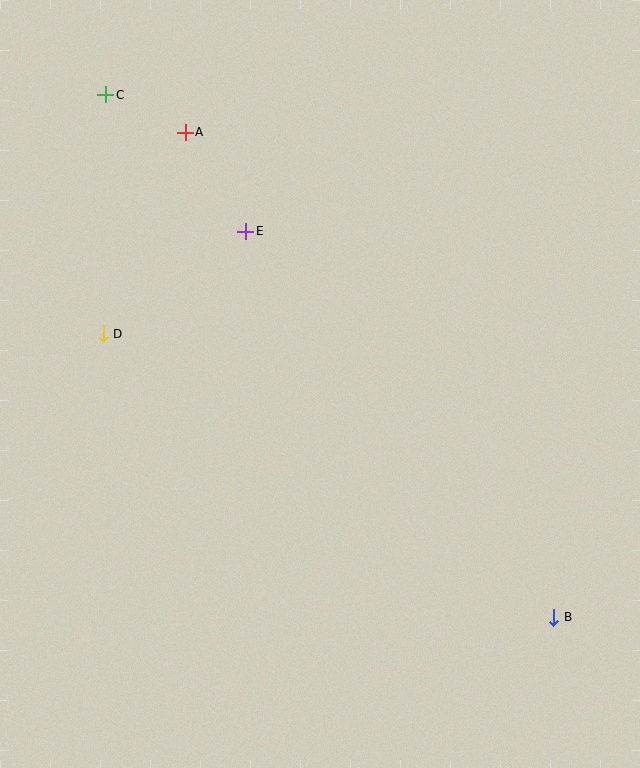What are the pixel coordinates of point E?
Point E is at (246, 231).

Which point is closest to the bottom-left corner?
Point D is closest to the bottom-left corner.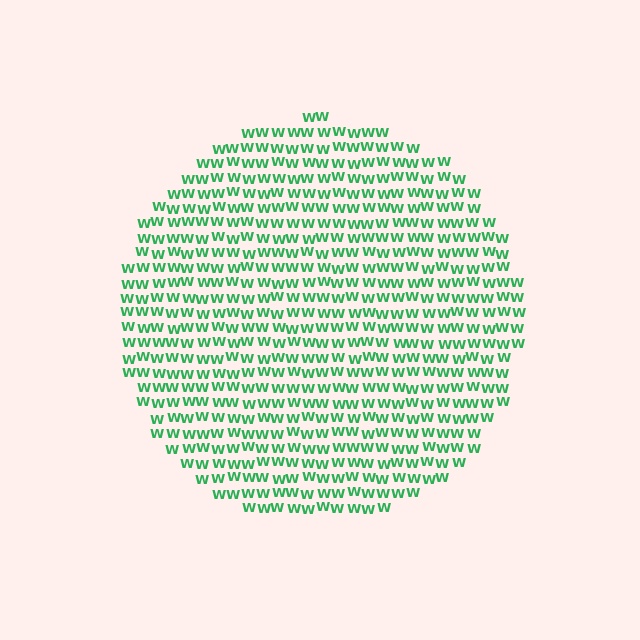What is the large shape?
The large shape is a circle.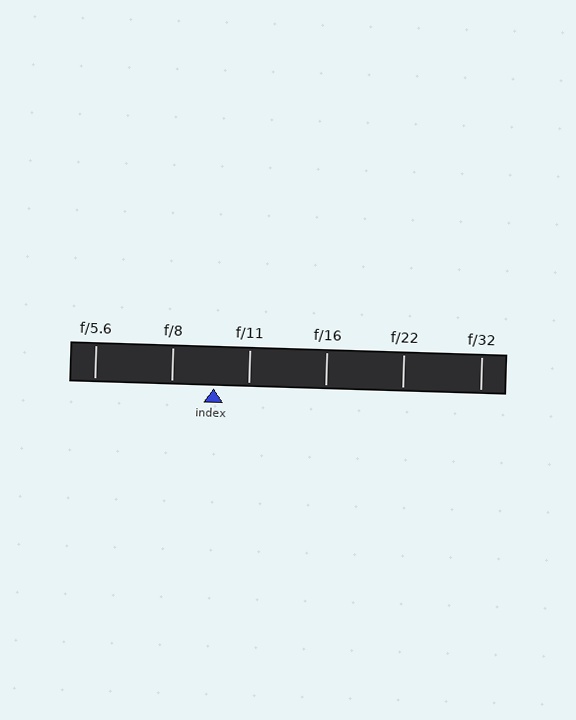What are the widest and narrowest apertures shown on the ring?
The widest aperture shown is f/5.6 and the narrowest is f/32.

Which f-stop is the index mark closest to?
The index mark is closest to f/11.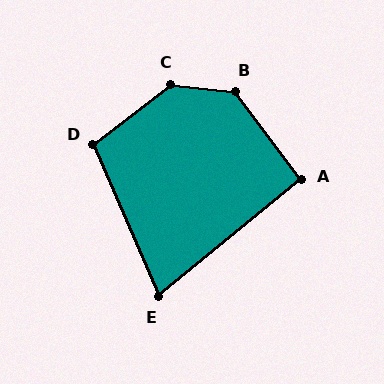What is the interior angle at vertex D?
Approximately 104 degrees (obtuse).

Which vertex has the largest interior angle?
C, at approximately 136 degrees.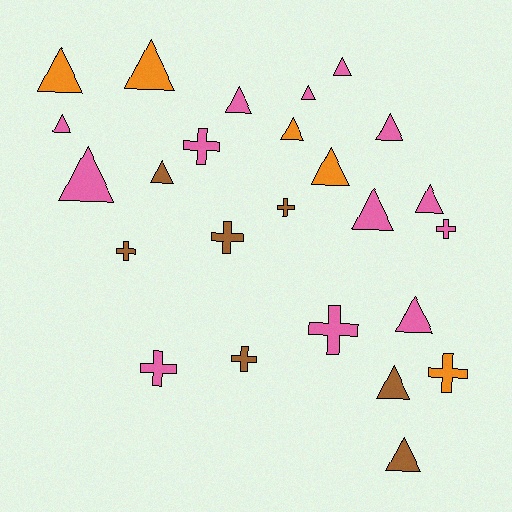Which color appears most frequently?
Pink, with 13 objects.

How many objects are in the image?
There are 25 objects.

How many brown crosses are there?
There are 4 brown crosses.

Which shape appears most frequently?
Triangle, with 16 objects.